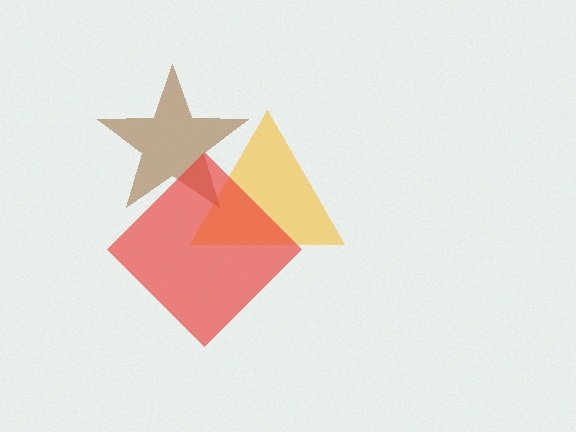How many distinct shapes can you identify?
There are 3 distinct shapes: a yellow triangle, a brown star, a red diamond.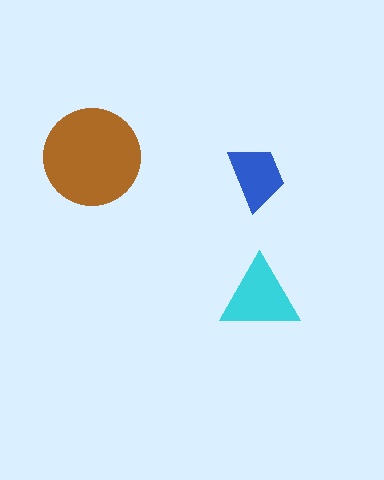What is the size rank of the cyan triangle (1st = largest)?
2nd.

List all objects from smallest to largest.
The blue trapezoid, the cyan triangle, the brown circle.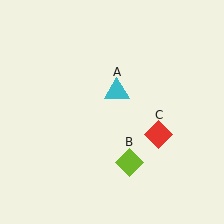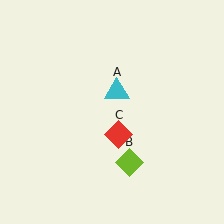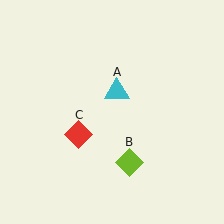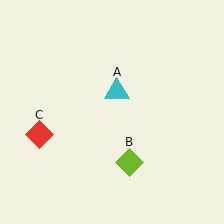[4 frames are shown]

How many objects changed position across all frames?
1 object changed position: red diamond (object C).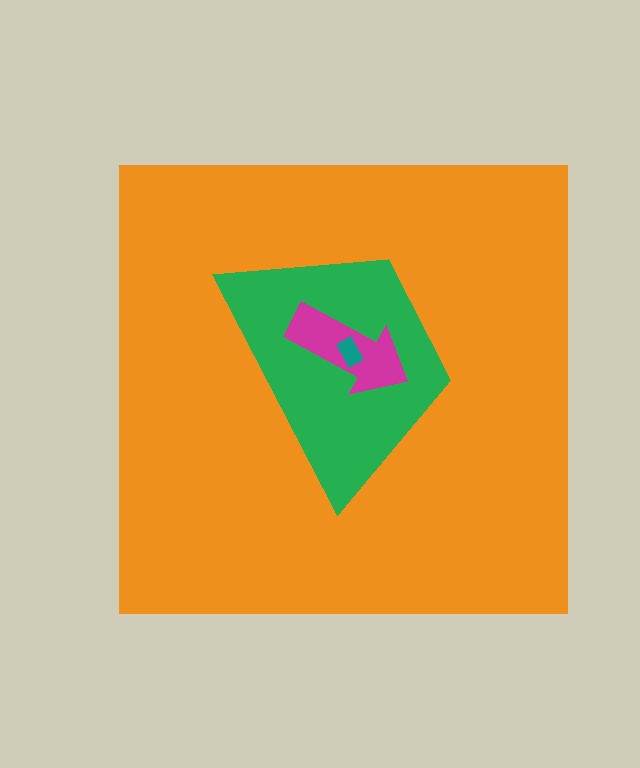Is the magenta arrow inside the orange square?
Yes.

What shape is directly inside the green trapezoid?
The magenta arrow.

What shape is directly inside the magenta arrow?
The teal rectangle.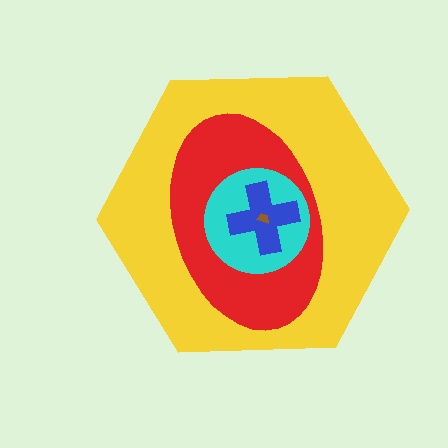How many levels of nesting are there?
5.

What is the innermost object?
The brown trapezoid.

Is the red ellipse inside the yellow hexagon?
Yes.